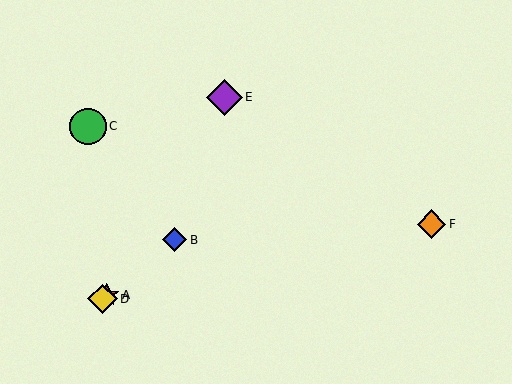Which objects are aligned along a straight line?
Objects A, B, D are aligned along a straight line.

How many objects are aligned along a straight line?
3 objects (A, B, D) are aligned along a straight line.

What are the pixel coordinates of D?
Object D is at (102, 299).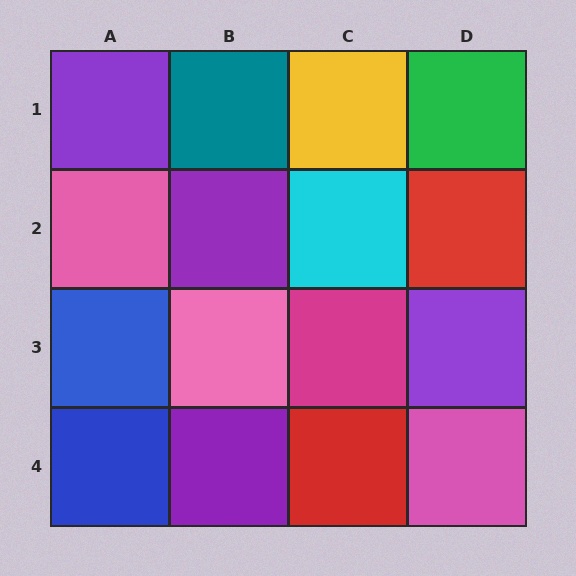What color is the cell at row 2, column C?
Cyan.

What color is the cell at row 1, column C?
Yellow.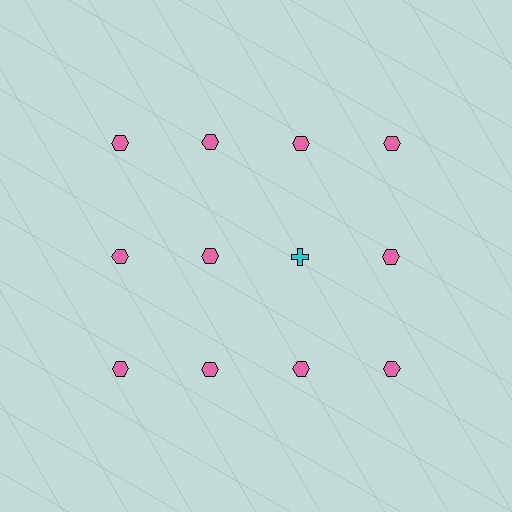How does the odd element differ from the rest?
It differs in both color (cyan instead of pink) and shape (cross instead of hexagon).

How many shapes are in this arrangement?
There are 12 shapes arranged in a grid pattern.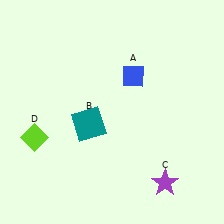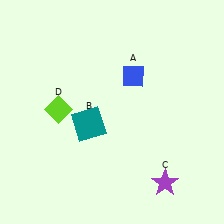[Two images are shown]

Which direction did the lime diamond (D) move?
The lime diamond (D) moved up.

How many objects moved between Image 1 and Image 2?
1 object moved between the two images.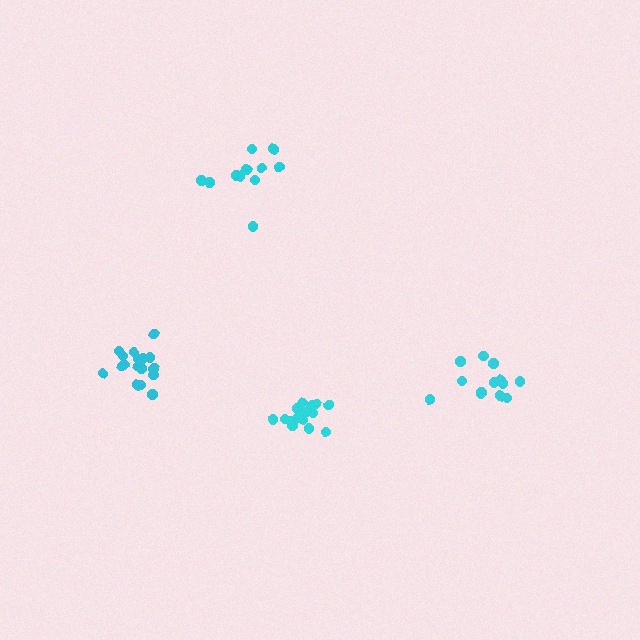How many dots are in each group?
Group 1: 13 dots, Group 2: 17 dots, Group 3: 15 dots, Group 4: 13 dots (58 total).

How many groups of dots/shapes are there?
There are 4 groups.